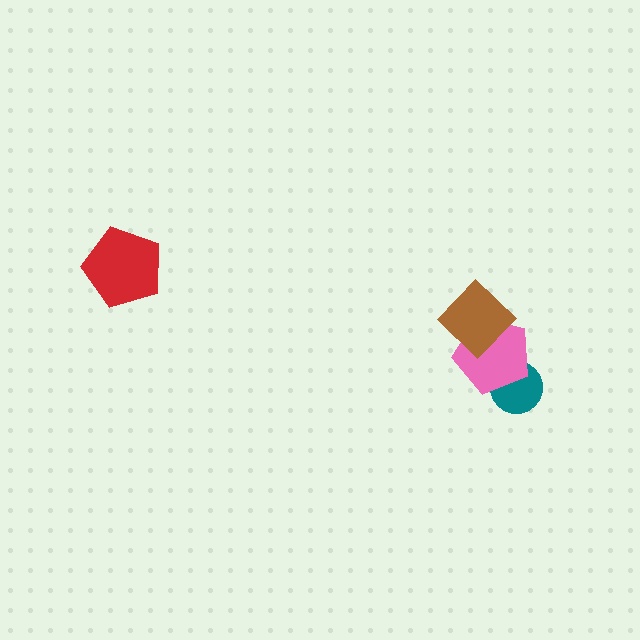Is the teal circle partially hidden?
Yes, it is partially covered by another shape.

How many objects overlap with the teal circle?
1 object overlaps with the teal circle.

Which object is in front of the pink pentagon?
The brown diamond is in front of the pink pentagon.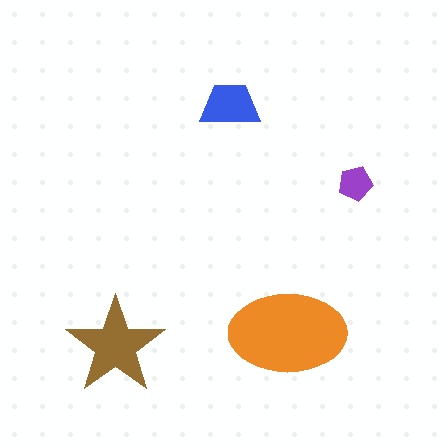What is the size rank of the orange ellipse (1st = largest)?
1st.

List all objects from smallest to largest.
The purple pentagon, the blue trapezoid, the brown star, the orange ellipse.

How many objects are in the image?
There are 4 objects in the image.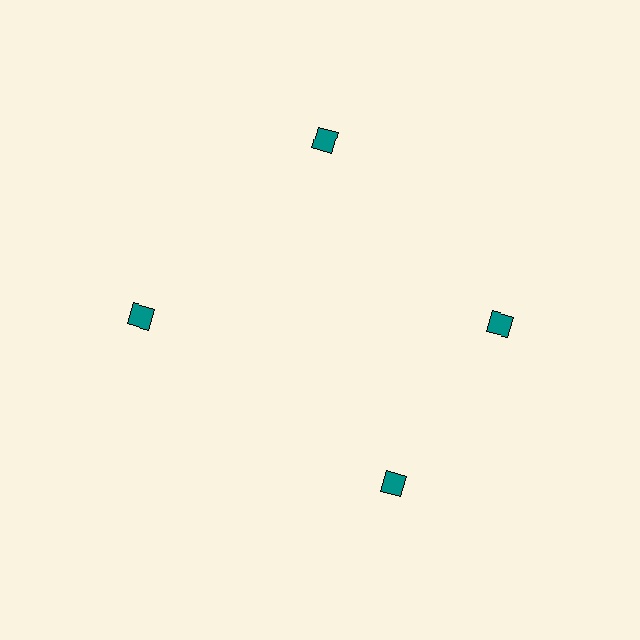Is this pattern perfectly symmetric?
No. The 4 teal diamonds are arranged in a ring, but one element near the 6 o'clock position is rotated out of alignment along the ring, breaking the 4-fold rotational symmetry.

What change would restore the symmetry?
The symmetry would be restored by rotating it back into even spacing with its neighbors so that all 4 diamonds sit at equal angles and equal distance from the center.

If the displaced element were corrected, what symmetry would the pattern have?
It would have 4-fold rotational symmetry — the pattern would map onto itself every 90 degrees.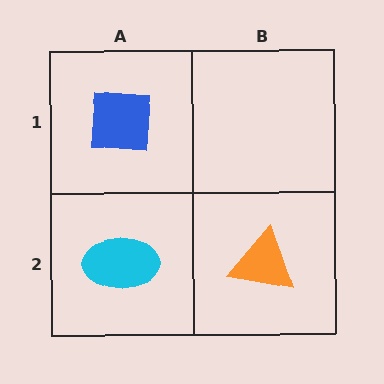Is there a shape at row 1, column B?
No, that cell is empty.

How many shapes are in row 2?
2 shapes.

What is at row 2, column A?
A cyan ellipse.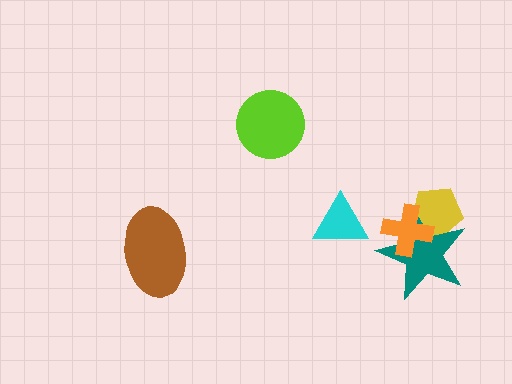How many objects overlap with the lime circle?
0 objects overlap with the lime circle.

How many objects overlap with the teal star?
2 objects overlap with the teal star.